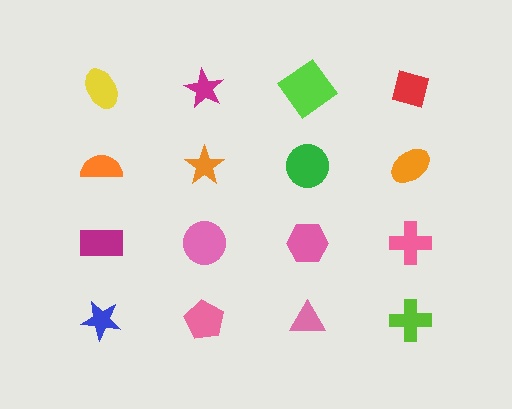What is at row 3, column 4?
A pink cross.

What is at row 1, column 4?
A red diamond.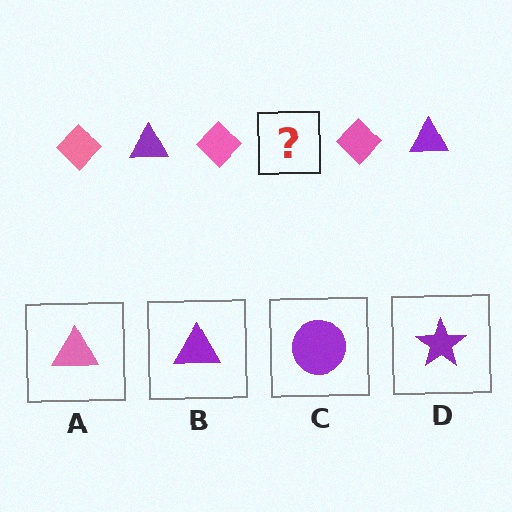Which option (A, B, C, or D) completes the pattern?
B.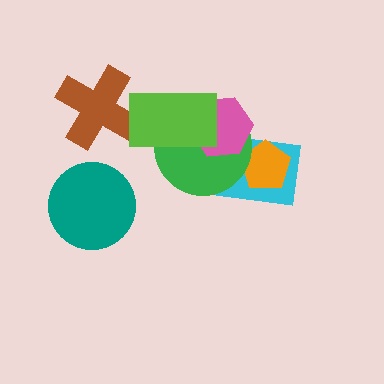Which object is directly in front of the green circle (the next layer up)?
The pink hexagon is directly in front of the green circle.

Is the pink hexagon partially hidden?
Yes, it is partially covered by another shape.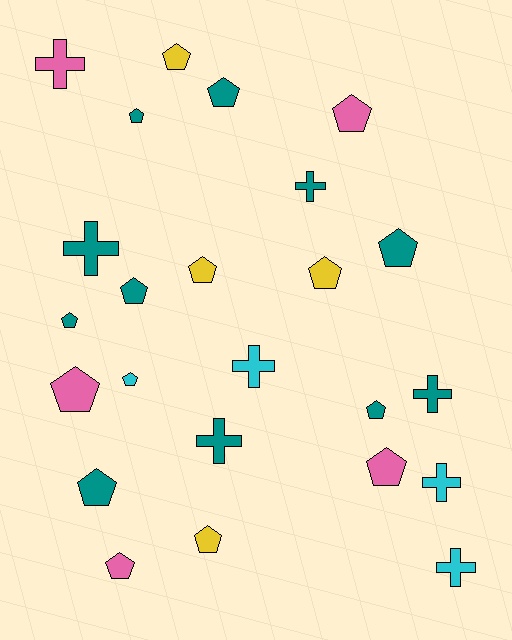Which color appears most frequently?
Teal, with 11 objects.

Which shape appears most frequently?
Pentagon, with 16 objects.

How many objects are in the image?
There are 24 objects.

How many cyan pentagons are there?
There is 1 cyan pentagon.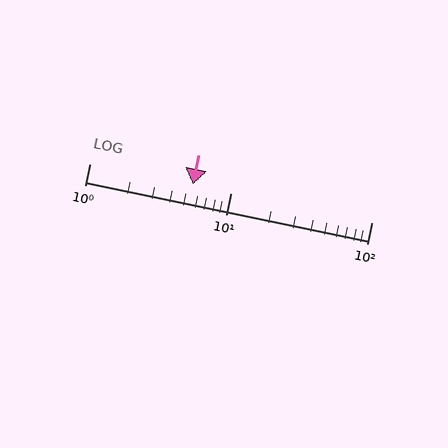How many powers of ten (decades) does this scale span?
The scale spans 2 decades, from 1 to 100.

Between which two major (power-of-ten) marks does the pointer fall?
The pointer is between 1 and 10.